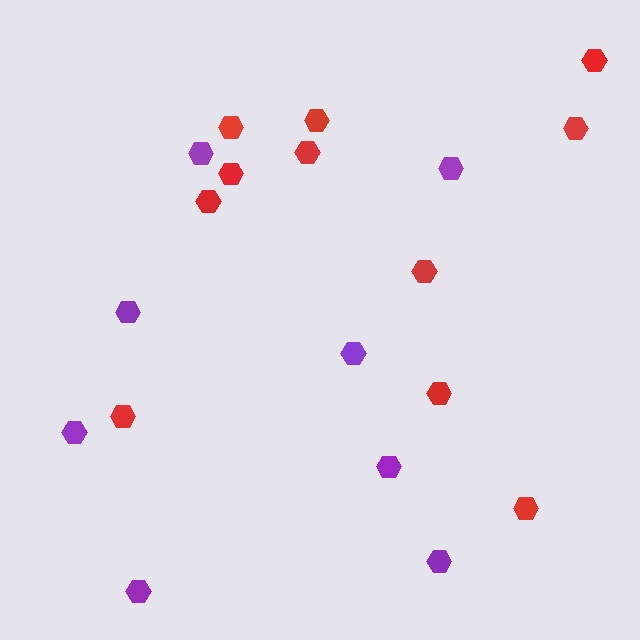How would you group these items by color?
There are 2 groups: one group of purple hexagons (8) and one group of red hexagons (11).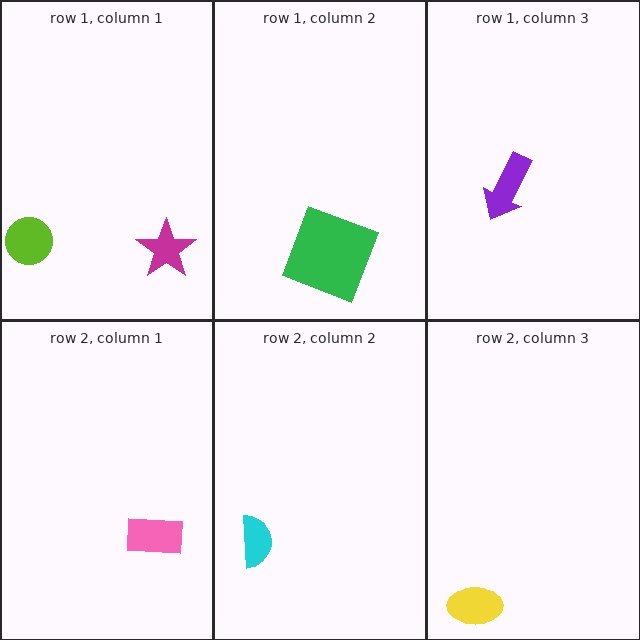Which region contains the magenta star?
The row 1, column 1 region.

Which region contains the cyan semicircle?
The row 2, column 2 region.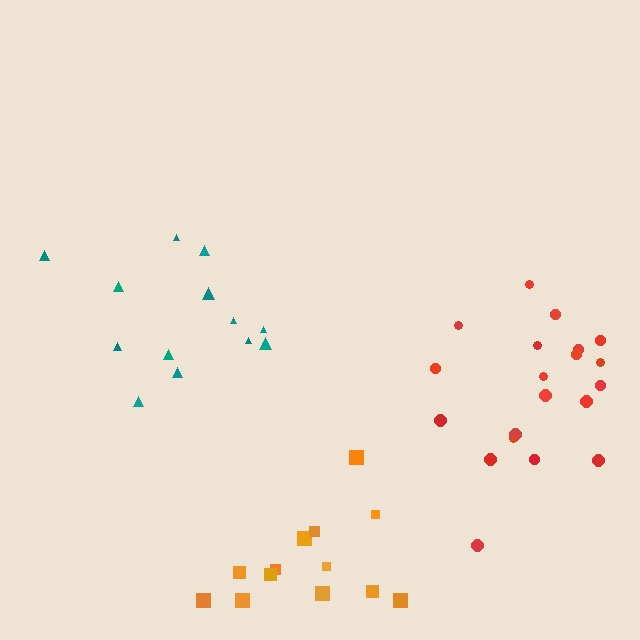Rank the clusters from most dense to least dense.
orange, teal, red.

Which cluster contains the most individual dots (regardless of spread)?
Red (20).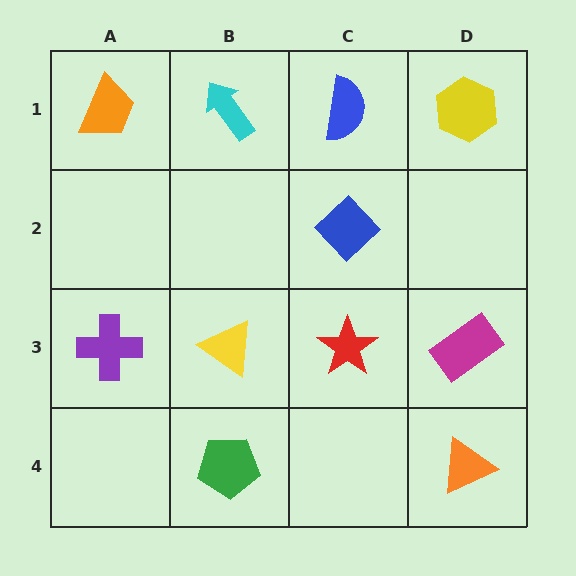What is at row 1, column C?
A blue semicircle.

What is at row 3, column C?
A red star.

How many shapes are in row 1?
4 shapes.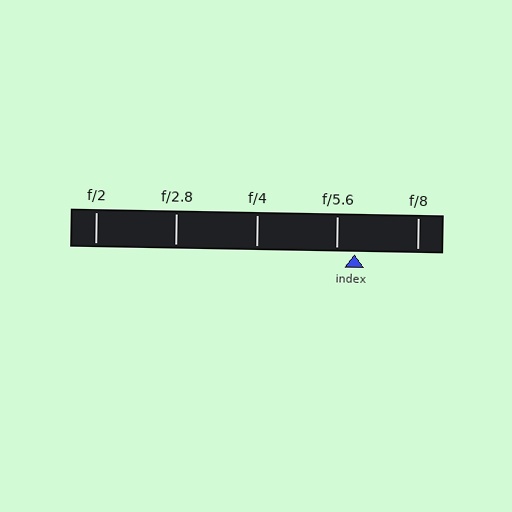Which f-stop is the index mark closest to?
The index mark is closest to f/5.6.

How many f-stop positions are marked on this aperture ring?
There are 5 f-stop positions marked.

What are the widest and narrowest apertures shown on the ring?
The widest aperture shown is f/2 and the narrowest is f/8.